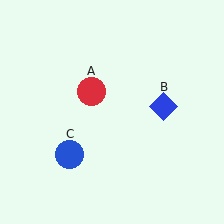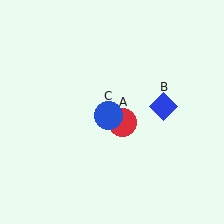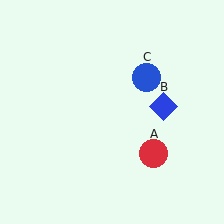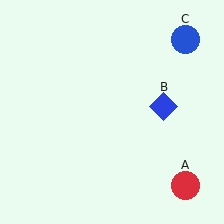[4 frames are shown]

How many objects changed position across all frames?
2 objects changed position: red circle (object A), blue circle (object C).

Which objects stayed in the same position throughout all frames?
Blue diamond (object B) remained stationary.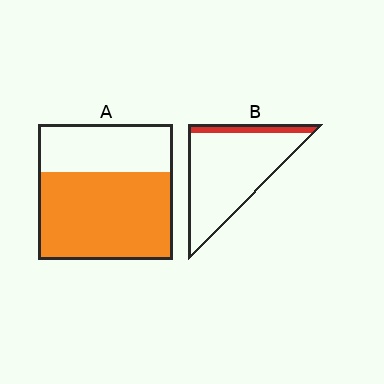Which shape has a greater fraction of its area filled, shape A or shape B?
Shape A.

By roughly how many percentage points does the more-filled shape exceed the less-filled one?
By roughly 50 percentage points (A over B).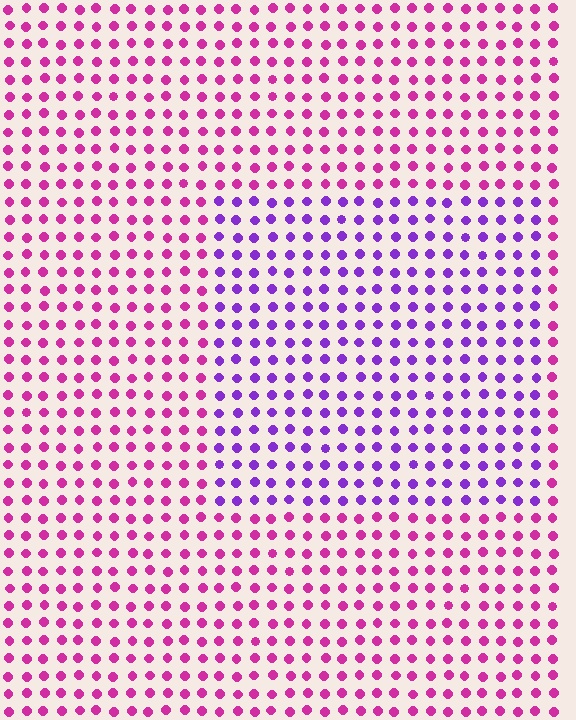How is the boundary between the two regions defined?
The boundary is defined purely by a slight shift in hue (about 44 degrees). Spacing, size, and orientation are identical on both sides.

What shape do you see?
I see a rectangle.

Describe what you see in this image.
The image is filled with small magenta elements in a uniform arrangement. A rectangle-shaped region is visible where the elements are tinted to a slightly different hue, forming a subtle color boundary.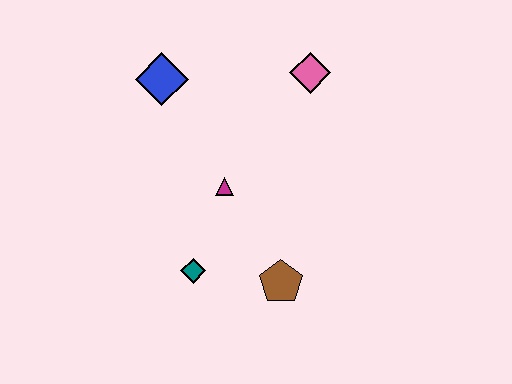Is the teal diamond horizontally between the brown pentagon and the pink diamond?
No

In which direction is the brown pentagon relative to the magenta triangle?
The brown pentagon is below the magenta triangle.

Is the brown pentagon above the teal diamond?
No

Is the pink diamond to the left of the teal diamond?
No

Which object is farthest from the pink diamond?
The teal diamond is farthest from the pink diamond.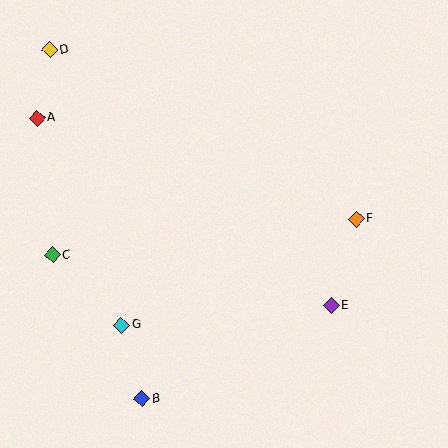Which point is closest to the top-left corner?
Point D is closest to the top-left corner.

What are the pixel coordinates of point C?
Point C is at (52, 255).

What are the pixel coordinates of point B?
Point B is at (142, 399).